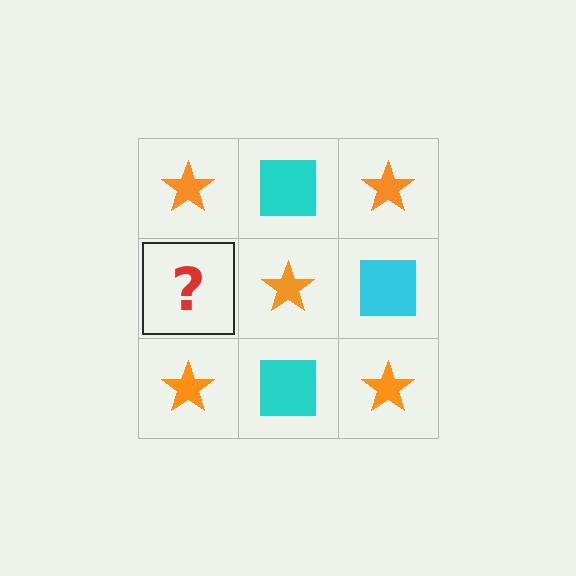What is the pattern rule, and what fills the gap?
The rule is that it alternates orange star and cyan square in a checkerboard pattern. The gap should be filled with a cyan square.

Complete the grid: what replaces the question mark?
The question mark should be replaced with a cyan square.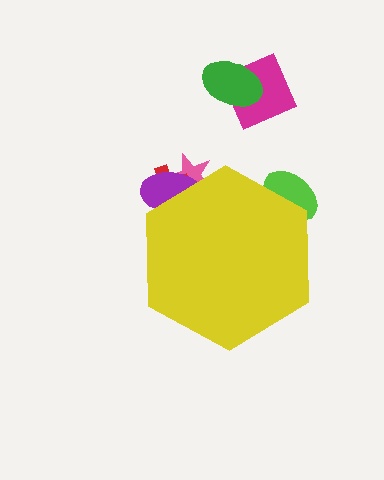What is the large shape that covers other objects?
A yellow hexagon.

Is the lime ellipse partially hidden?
Yes, the lime ellipse is partially hidden behind the yellow hexagon.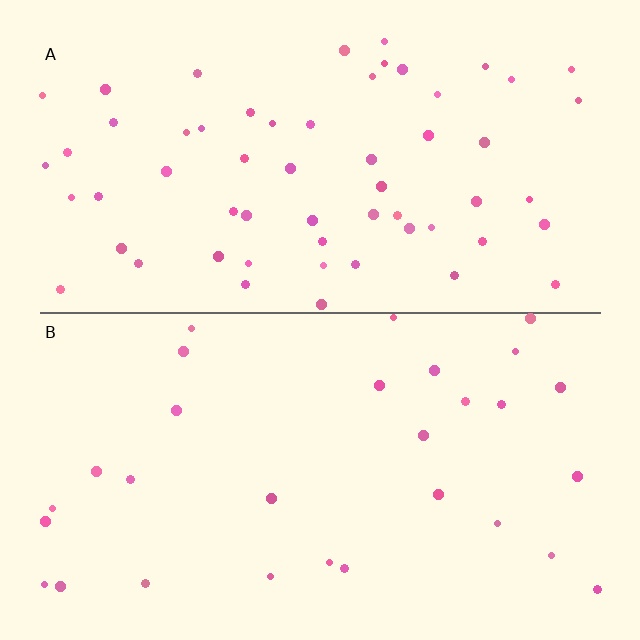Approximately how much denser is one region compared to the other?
Approximately 2.0× — region A over region B.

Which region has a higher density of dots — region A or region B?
A (the top).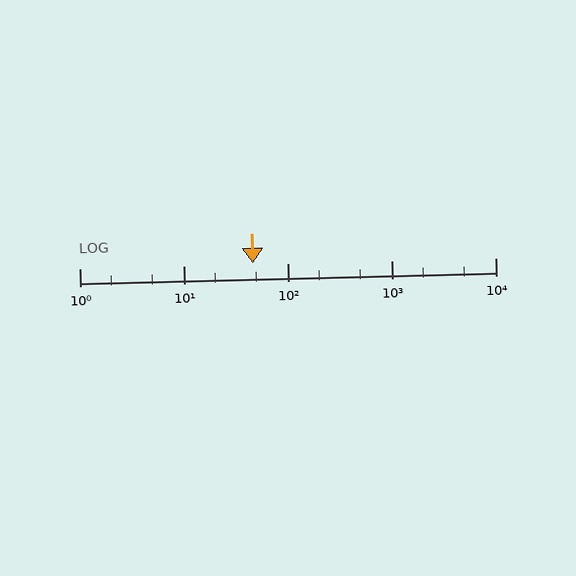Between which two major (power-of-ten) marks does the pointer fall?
The pointer is between 10 and 100.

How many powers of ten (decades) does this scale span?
The scale spans 4 decades, from 1 to 10000.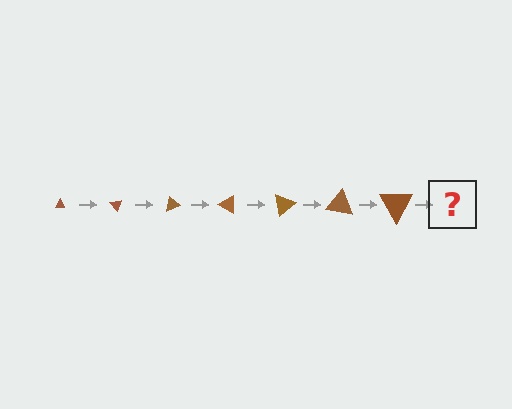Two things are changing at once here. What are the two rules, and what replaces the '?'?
The two rules are that the triangle grows larger each step and it rotates 50 degrees each step. The '?' should be a triangle, larger than the previous one and rotated 350 degrees from the start.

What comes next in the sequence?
The next element should be a triangle, larger than the previous one and rotated 350 degrees from the start.